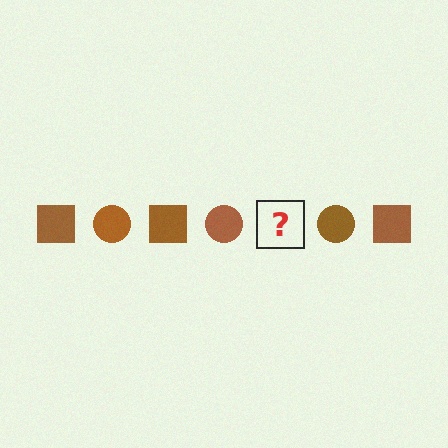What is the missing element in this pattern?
The missing element is a brown square.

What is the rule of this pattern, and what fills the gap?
The rule is that the pattern cycles through square, circle shapes in brown. The gap should be filled with a brown square.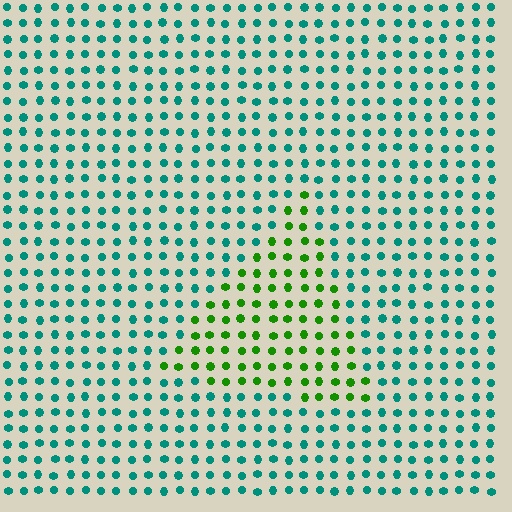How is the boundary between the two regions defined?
The boundary is defined purely by a slight shift in hue (about 60 degrees). Spacing, size, and orientation are identical on both sides.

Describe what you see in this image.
The image is filled with small teal elements in a uniform arrangement. A triangle-shaped region is visible where the elements are tinted to a slightly different hue, forming a subtle color boundary.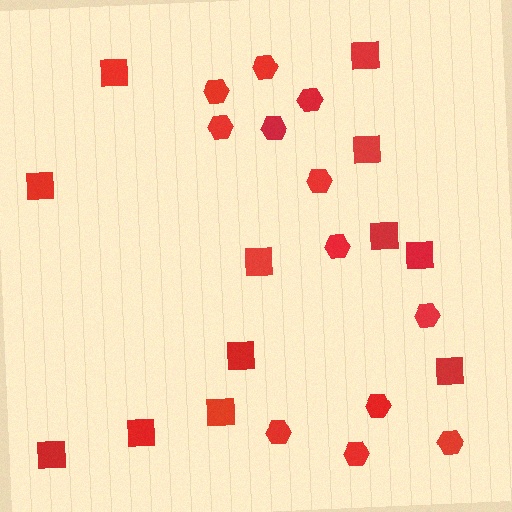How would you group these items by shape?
There are 2 groups: one group of hexagons (12) and one group of squares (12).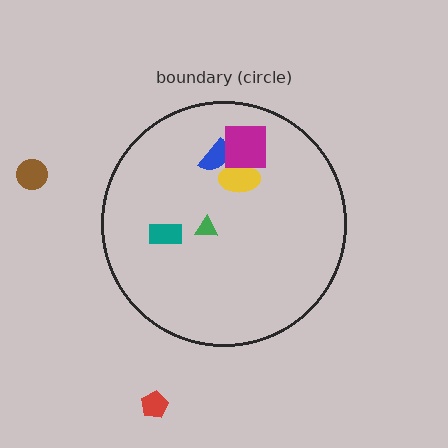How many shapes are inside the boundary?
5 inside, 2 outside.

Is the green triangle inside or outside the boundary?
Inside.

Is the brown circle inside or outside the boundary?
Outside.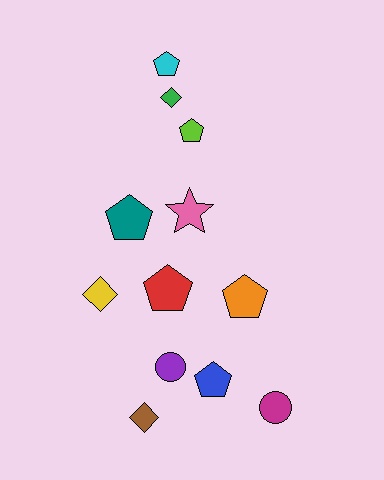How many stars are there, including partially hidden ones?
There is 1 star.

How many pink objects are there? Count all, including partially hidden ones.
There is 1 pink object.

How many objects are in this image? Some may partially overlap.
There are 12 objects.